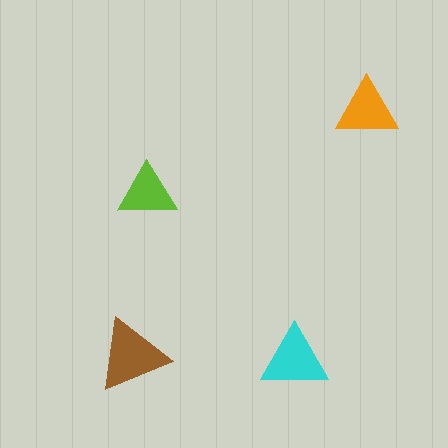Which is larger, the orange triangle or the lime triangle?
The orange one.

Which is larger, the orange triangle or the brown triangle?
The brown one.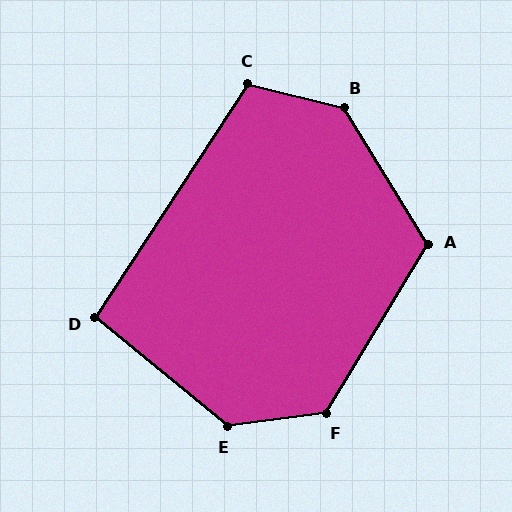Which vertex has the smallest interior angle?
D, at approximately 96 degrees.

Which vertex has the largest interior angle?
B, at approximately 136 degrees.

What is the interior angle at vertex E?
Approximately 133 degrees (obtuse).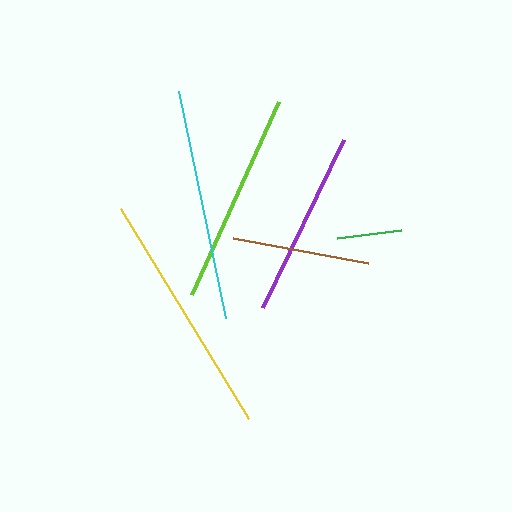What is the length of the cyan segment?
The cyan segment is approximately 232 pixels long.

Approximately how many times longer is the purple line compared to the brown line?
The purple line is approximately 1.4 times the length of the brown line.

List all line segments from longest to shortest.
From longest to shortest: yellow, cyan, lime, purple, brown, green.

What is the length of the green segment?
The green segment is approximately 65 pixels long.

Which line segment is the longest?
The yellow line is the longest at approximately 247 pixels.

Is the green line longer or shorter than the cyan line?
The cyan line is longer than the green line.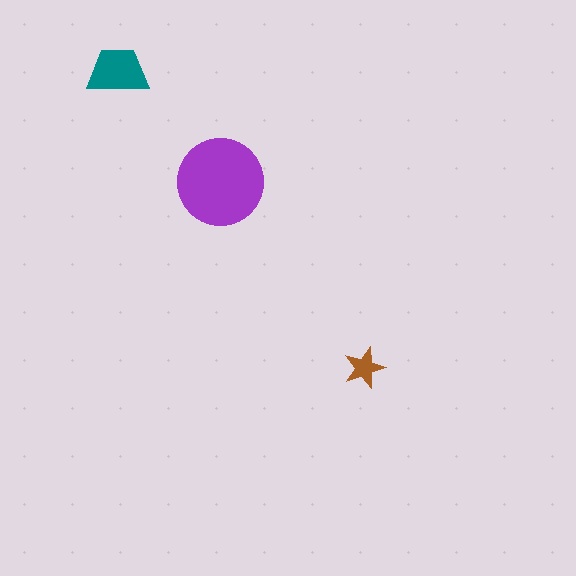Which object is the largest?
The purple circle.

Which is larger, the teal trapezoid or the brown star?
The teal trapezoid.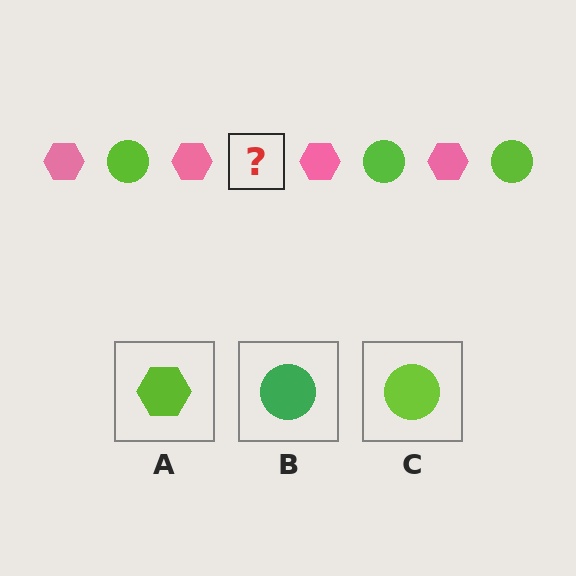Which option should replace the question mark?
Option C.